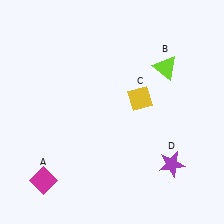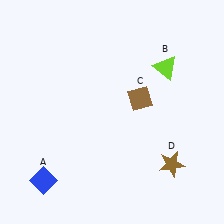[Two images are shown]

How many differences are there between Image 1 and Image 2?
There are 3 differences between the two images.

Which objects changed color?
A changed from magenta to blue. C changed from yellow to brown. D changed from purple to brown.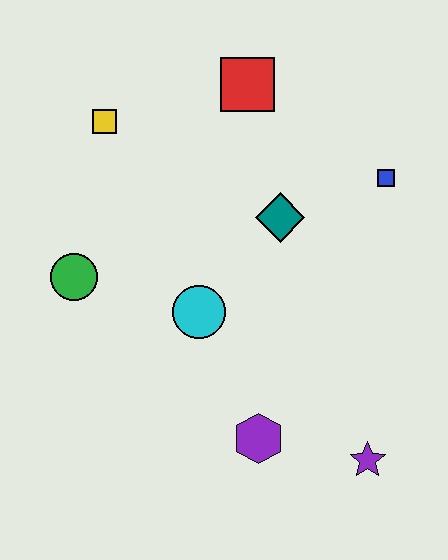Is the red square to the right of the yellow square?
Yes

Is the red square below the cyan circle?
No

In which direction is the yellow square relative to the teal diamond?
The yellow square is to the left of the teal diamond.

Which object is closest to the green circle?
The cyan circle is closest to the green circle.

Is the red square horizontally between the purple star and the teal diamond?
No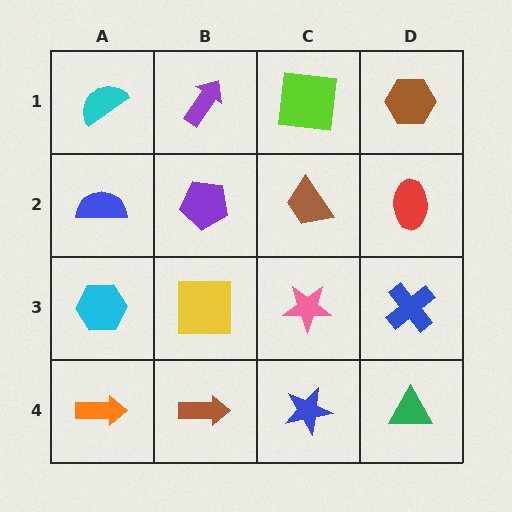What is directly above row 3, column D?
A red ellipse.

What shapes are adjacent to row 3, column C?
A brown trapezoid (row 2, column C), a blue star (row 4, column C), a yellow square (row 3, column B), a blue cross (row 3, column D).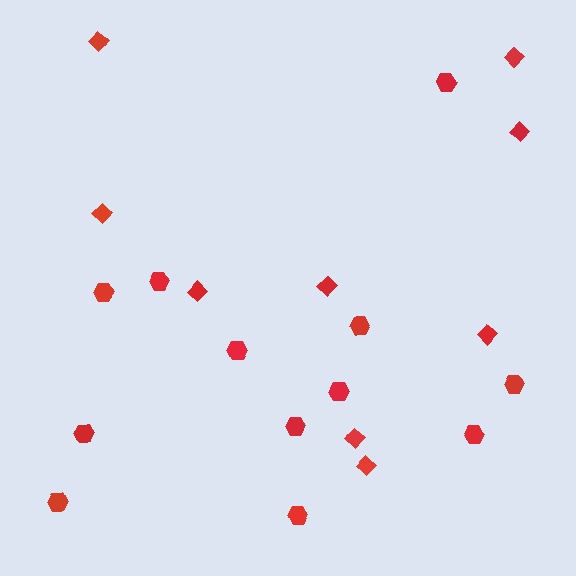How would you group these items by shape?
There are 2 groups: one group of hexagons (12) and one group of diamonds (9).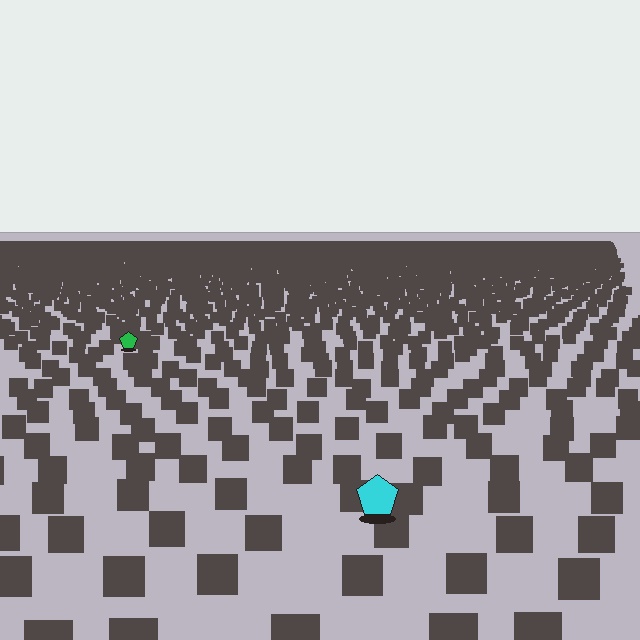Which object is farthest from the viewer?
The green pentagon is farthest from the viewer. It appears smaller and the ground texture around it is denser.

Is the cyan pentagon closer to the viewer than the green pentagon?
Yes. The cyan pentagon is closer — you can tell from the texture gradient: the ground texture is coarser near it.